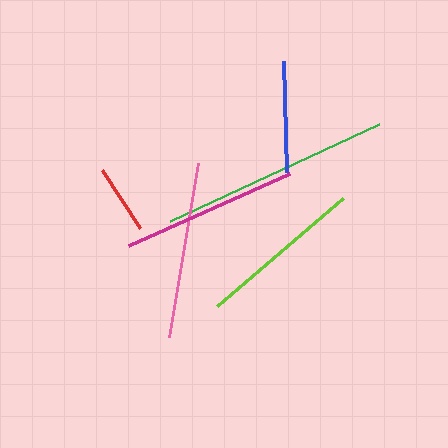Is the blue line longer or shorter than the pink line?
The pink line is longer than the blue line.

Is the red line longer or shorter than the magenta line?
The magenta line is longer than the red line.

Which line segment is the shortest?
The red line is the shortest at approximately 70 pixels.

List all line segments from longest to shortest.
From longest to shortest: green, magenta, pink, lime, blue, red.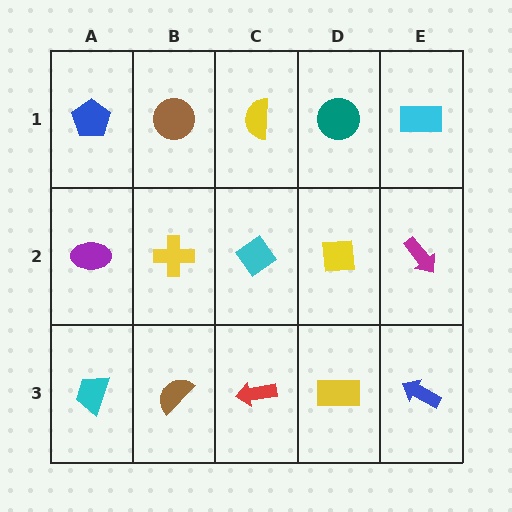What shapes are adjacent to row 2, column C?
A yellow semicircle (row 1, column C), a red arrow (row 3, column C), a yellow cross (row 2, column B), a yellow square (row 2, column D).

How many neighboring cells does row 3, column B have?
3.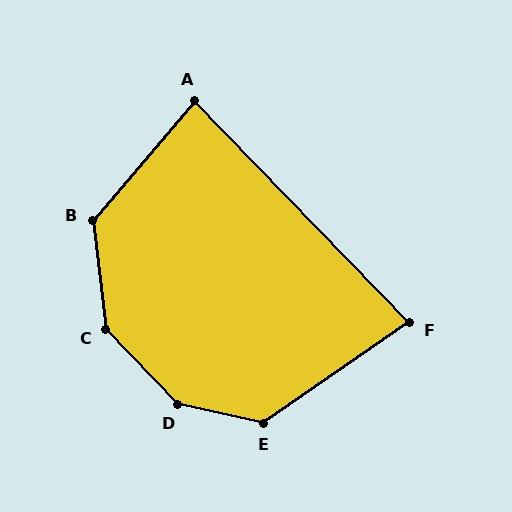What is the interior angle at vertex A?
Approximately 84 degrees (acute).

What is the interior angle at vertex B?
Approximately 133 degrees (obtuse).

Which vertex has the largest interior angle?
D, at approximately 147 degrees.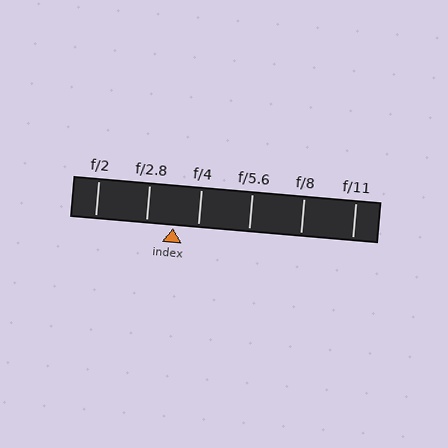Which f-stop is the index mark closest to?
The index mark is closest to f/4.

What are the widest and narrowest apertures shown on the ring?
The widest aperture shown is f/2 and the narrowest is f/11.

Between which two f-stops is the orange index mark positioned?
The index mark is between f/2.8 and f/4.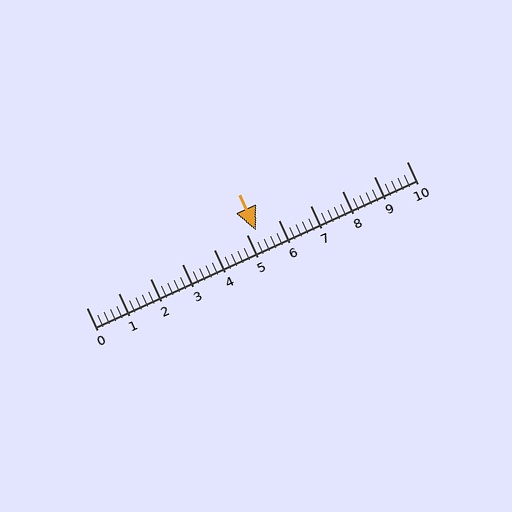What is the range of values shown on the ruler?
The ruler shows values from 0 to 10.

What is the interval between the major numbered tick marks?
The major tick marks are spaced 1 units apart.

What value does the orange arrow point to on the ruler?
The orange arrow points to approximately 5.3.